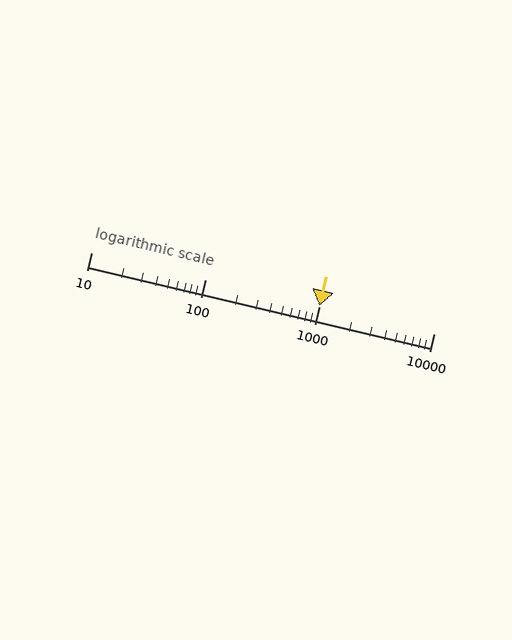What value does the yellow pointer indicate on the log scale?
The pointer indicates approximately 1000.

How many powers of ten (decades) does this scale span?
The scale spans 3 decades, from 10 to 10000.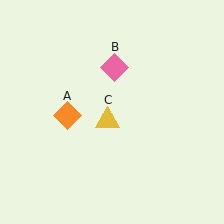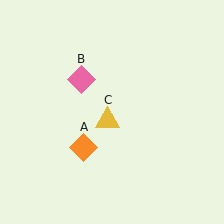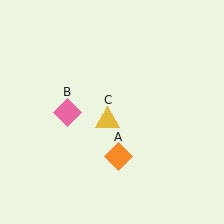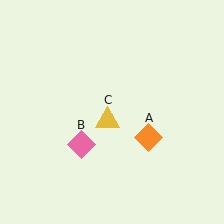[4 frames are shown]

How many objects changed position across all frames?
2 objects changed position: orange diamond (object A), pink diamond (object B).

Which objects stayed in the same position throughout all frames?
Yellow triangle (object C) remained stationary.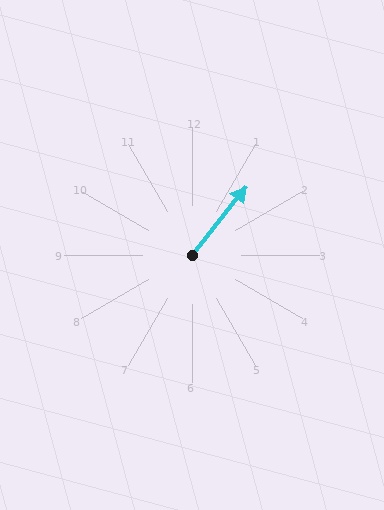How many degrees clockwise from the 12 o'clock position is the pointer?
Approximately 38 degrees.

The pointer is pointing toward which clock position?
Roughly 1 o'clock.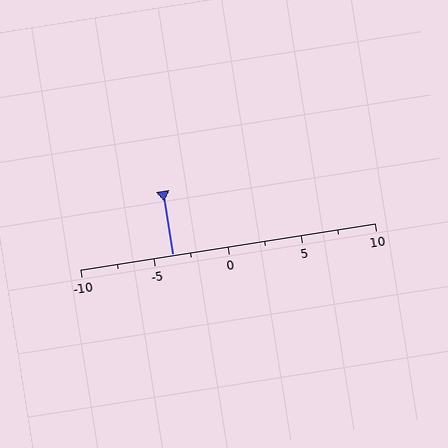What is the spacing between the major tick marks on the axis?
The major ticks are spaced 5 apart.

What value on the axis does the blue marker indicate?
The marker indicates approximately -3.8.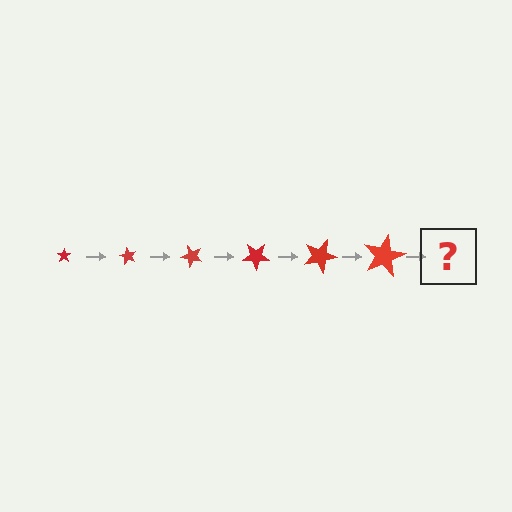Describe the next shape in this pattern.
It should be a star, larger than the previous one and rotated 360 degrees from the start.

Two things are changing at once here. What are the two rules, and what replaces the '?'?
The two rules are that the star grows larger each step and it rotates 60 degrees each step. The '?' should be a star, larger than the previous one and rotated 360 degrees from the start.